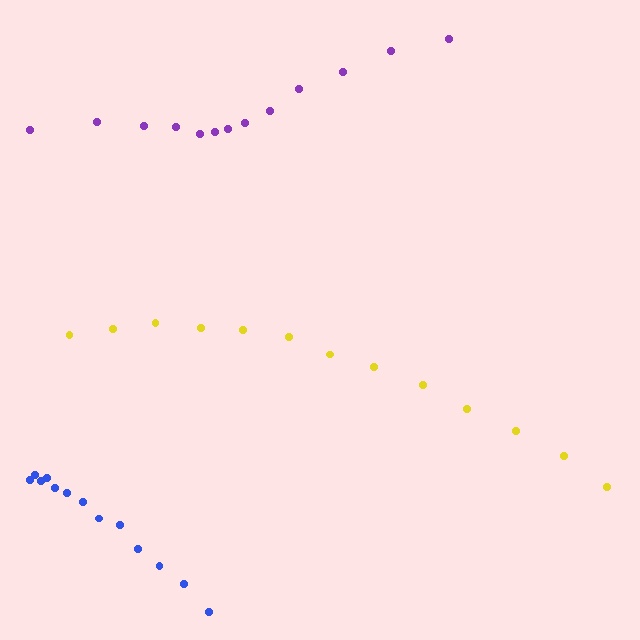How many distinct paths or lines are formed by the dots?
There are 3 distinct paths.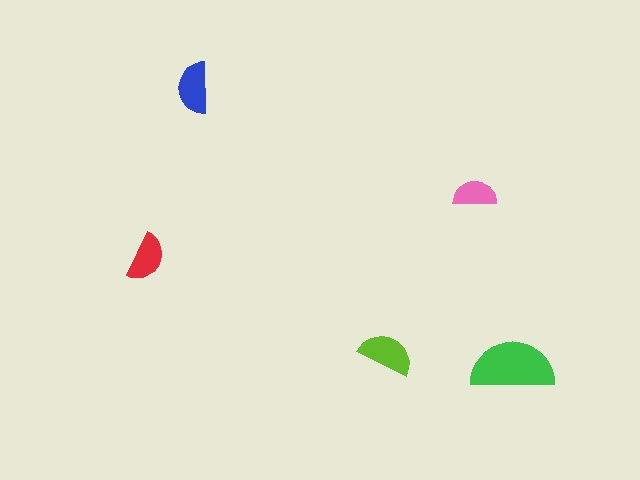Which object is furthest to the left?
The red semicircle is leftmost.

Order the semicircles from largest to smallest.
the green one, the lime one, the blue one, the red one, the pink one.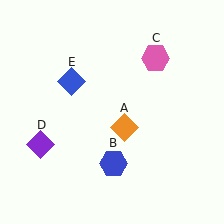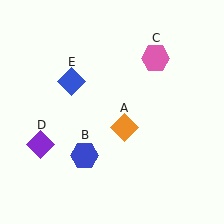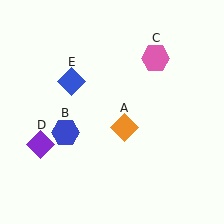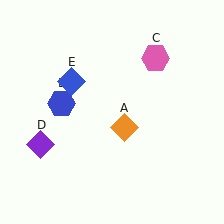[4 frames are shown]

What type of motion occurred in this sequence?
The blue hexagon (object B) rotated clockwise around the center of the scene.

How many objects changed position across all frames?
1 object changed position: blue hexagon (object B).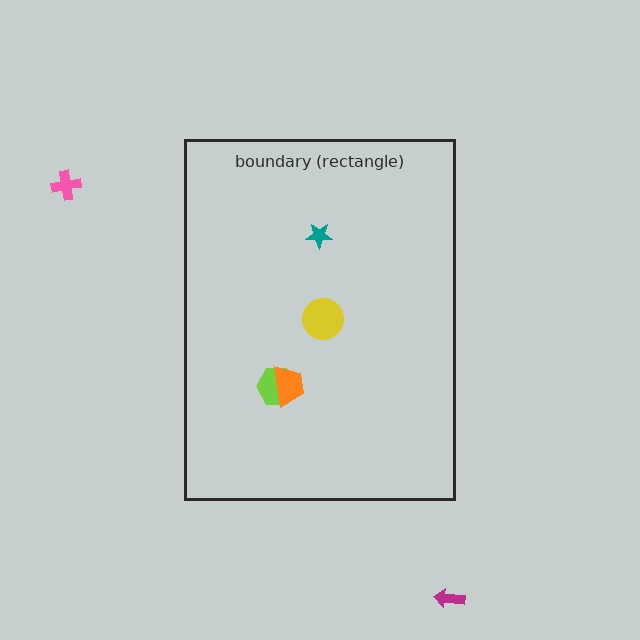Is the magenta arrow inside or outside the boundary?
Outside.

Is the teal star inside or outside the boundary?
Inside.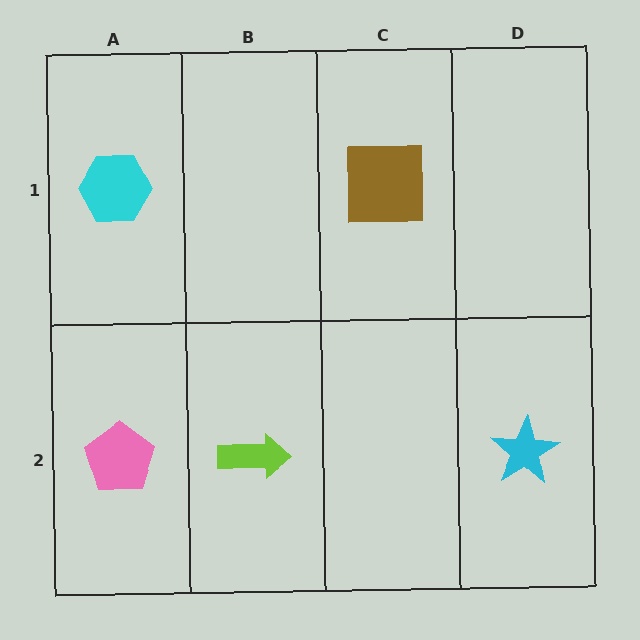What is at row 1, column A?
A cyan hexagon.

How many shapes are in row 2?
3 shapes.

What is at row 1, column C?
A brown square.